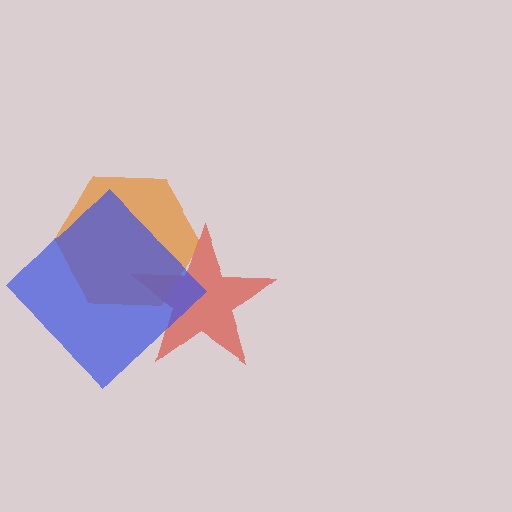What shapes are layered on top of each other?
The layered shapes are: a red star, an orange hexagon, a blue diamond.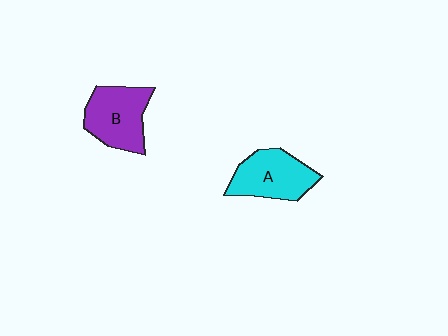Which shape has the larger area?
Shape B (purple).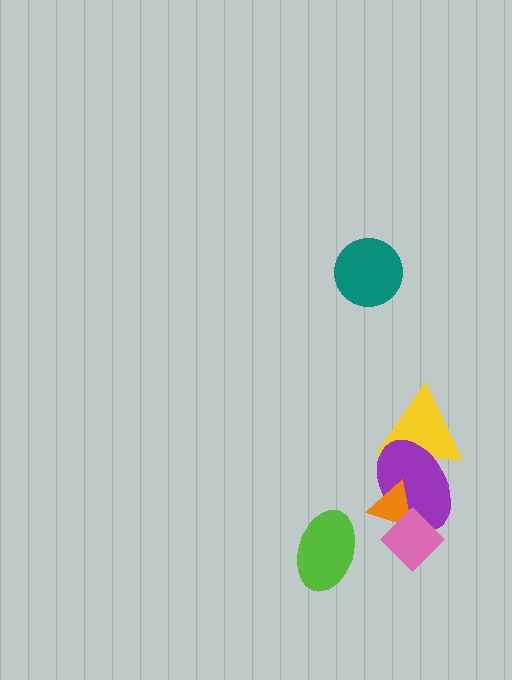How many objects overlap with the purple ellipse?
3 objects overlap with the purple ellipse.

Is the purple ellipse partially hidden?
Yes, it is partially covered by another shape.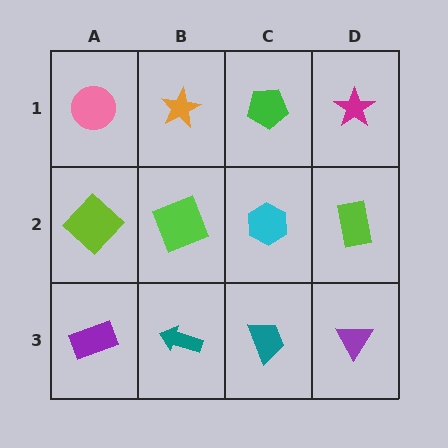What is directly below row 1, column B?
A lime square.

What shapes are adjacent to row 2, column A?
A pink circle (row 1, column A), a purple rectangle (row 3, column A), a lime square (row 2, column B).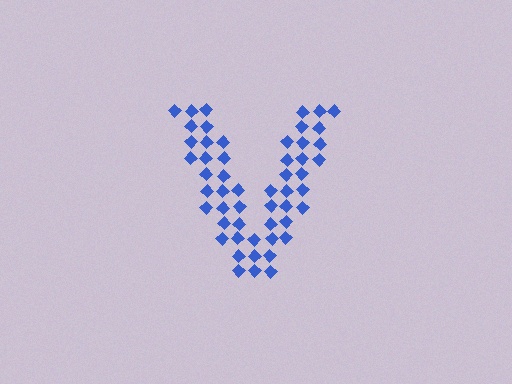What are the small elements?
The small elements are diamonds.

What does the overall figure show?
The overall figure shows the letter V.